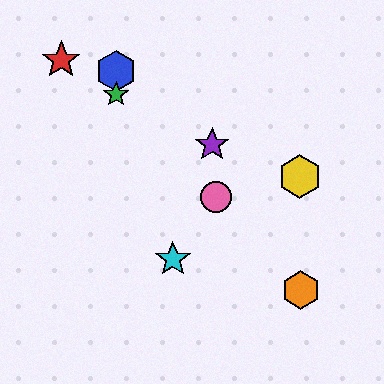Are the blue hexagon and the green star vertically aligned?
Yes, both are at x≈116.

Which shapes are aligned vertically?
The blue hexagon, the green star are aligned vertically.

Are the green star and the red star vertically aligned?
No, the green star is at x≈116 and the red star is at x≈61.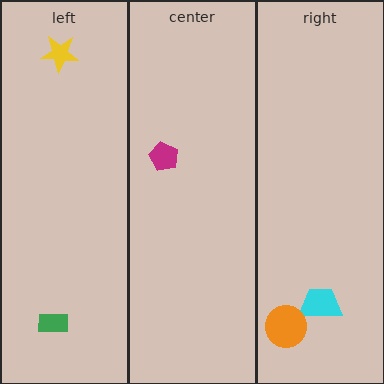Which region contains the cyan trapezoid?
The right region.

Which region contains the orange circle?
The right region.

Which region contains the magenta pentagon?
The center region.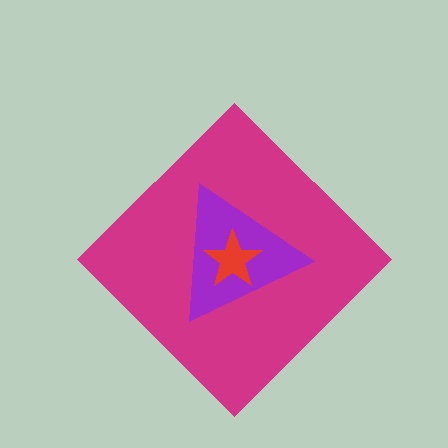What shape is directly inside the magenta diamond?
The purple triangle.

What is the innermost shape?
The red star.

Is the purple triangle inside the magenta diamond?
Yes.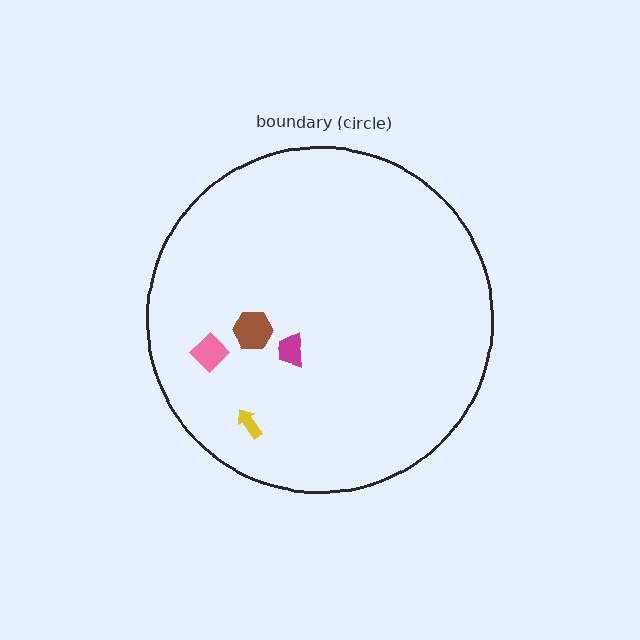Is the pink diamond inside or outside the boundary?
Inside.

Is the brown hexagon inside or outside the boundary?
Inside.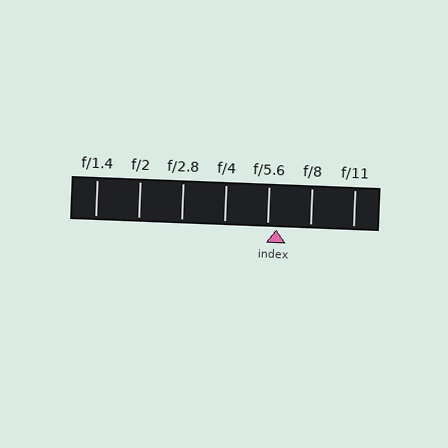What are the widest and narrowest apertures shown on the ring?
The widest aperture shown is f/1.4 and the narrowest is f/11.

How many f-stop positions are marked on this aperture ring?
There are 7 f-stop positions marked.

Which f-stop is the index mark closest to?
The index mark is closest to f/5.6.